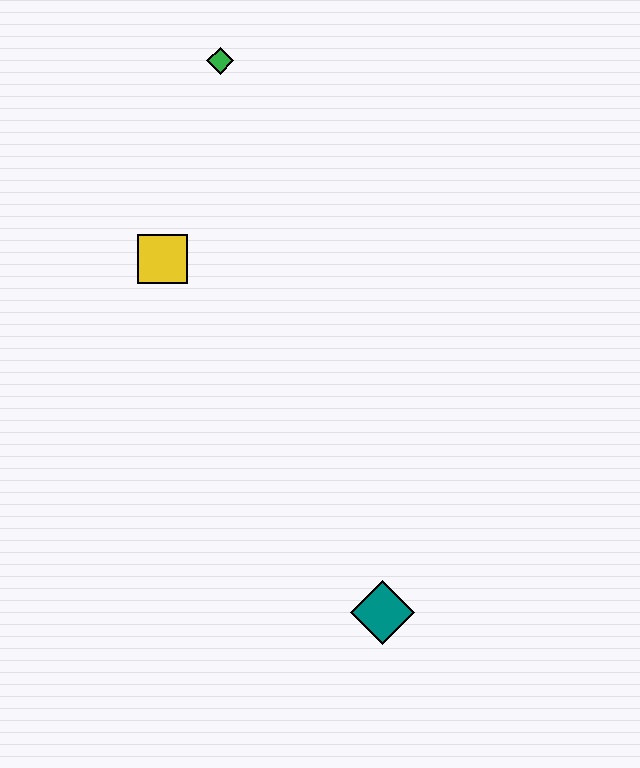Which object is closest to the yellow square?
The green diamond is closest to the yellow square.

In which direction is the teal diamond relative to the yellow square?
The teal diamond is below the yellow square.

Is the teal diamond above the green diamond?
No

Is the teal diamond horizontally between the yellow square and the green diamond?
No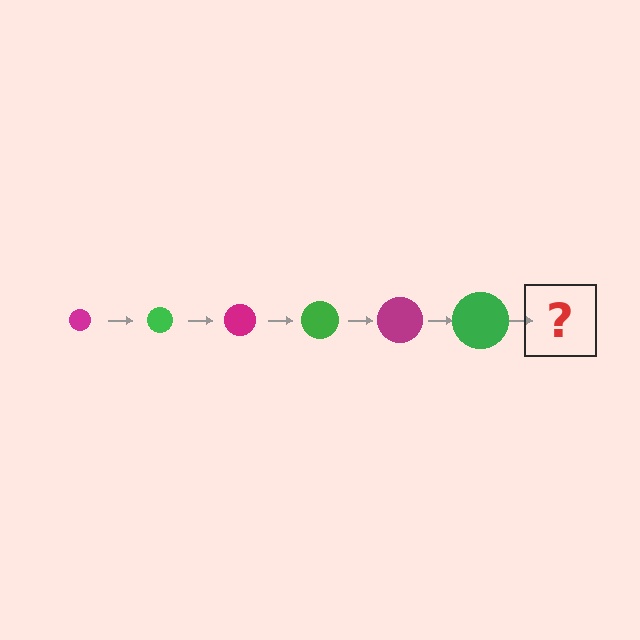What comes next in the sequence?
The next element should be a magenta circle, larger than the previous one.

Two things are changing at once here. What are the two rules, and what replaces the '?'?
The two rules are that the circle grows larger each step and the color cycles through magenta and green. The '?' should be a magenta circle, larger than the previous one.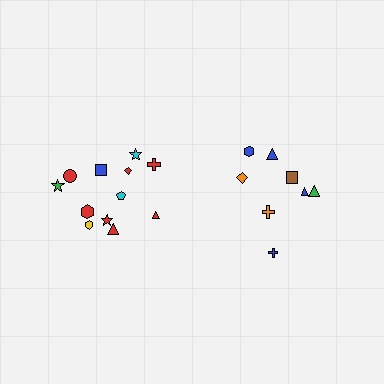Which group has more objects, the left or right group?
The left group.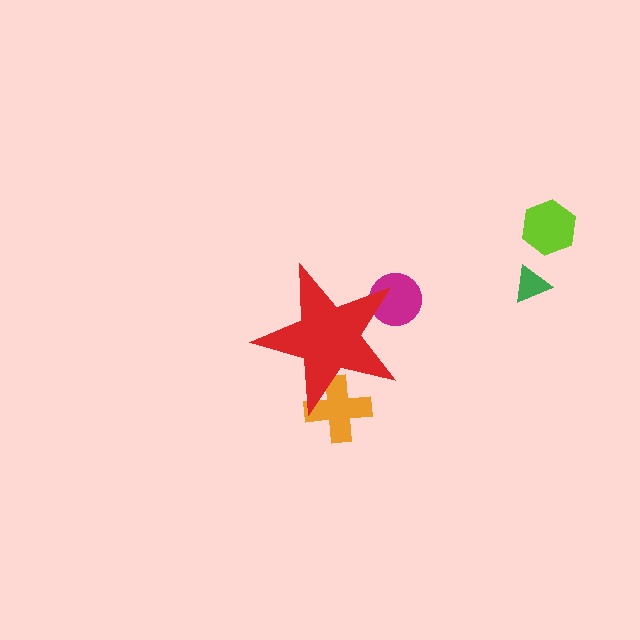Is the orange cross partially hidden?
Yes, the orange cross is partially hidden behind the red star.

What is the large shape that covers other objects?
A red star.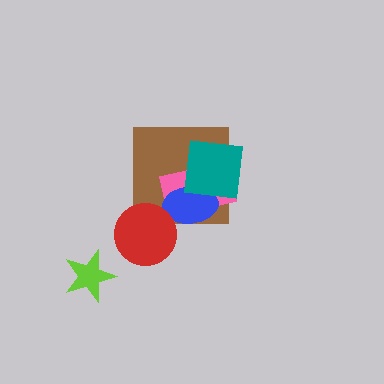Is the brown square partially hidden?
Yes, it is partially covered by another shape.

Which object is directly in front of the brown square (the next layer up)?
The pink rectangle is directly in front of the brown square.